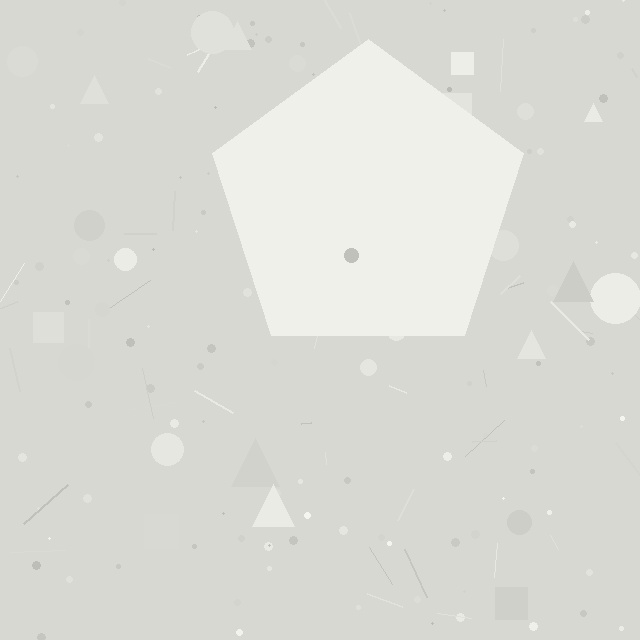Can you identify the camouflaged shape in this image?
The camouflaged shape is a pentagon.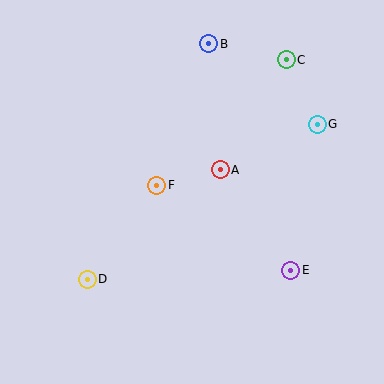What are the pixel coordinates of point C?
Point C is at (286, 60).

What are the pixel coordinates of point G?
Point G is at (317, 124).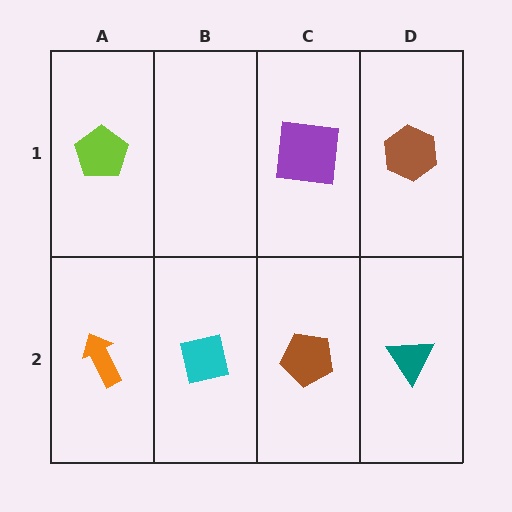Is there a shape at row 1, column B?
No, that cell is empty.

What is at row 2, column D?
A teal triangle.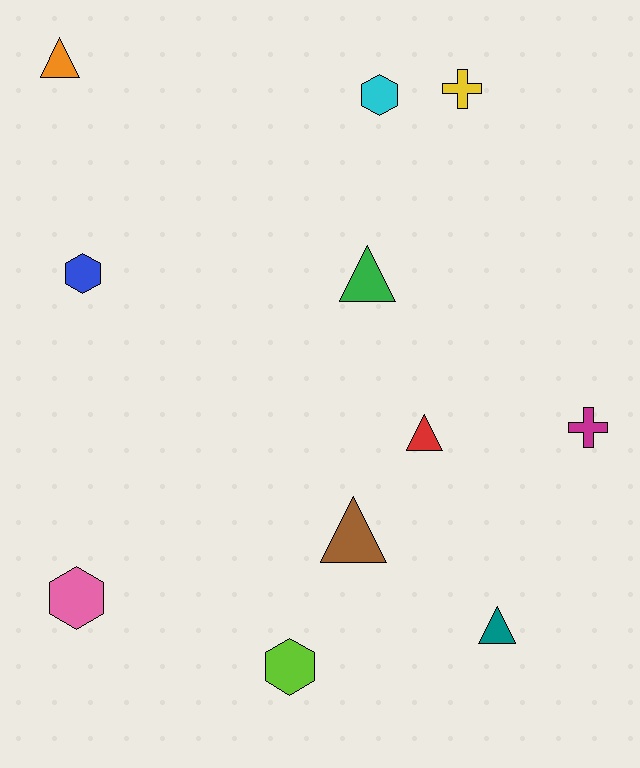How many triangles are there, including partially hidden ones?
There are 5 triangles.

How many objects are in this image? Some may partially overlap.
There are 11 objects.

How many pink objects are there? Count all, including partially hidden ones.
There is 1 pink object.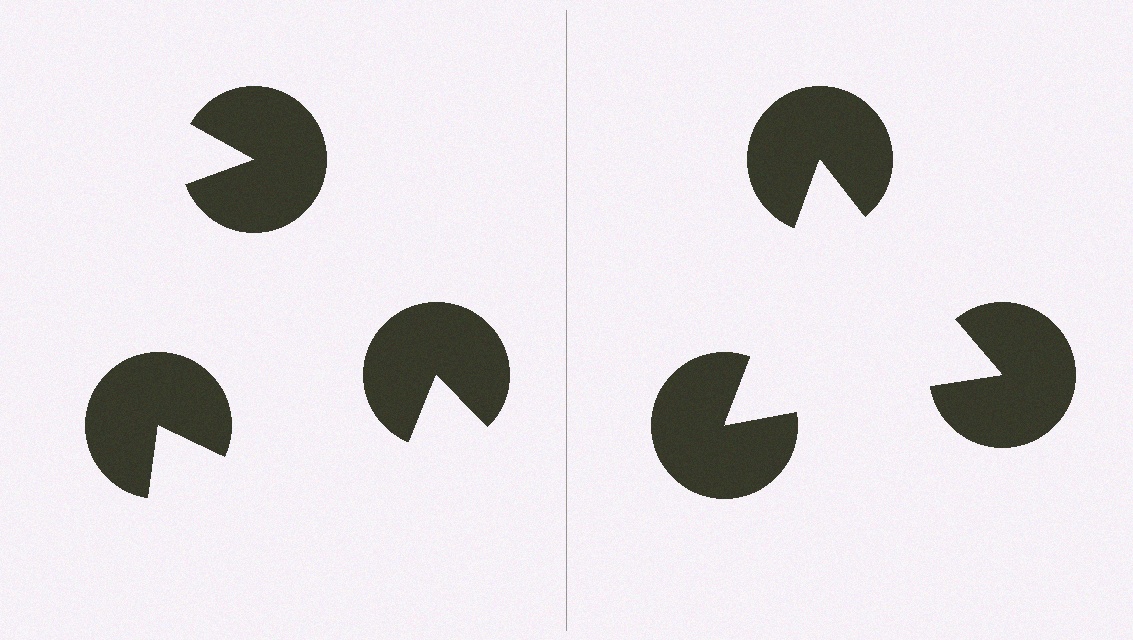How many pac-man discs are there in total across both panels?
6 — 3 on each side.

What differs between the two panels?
The pac-man discs are positioned identically on both sides; only the wedge orientations differ. On the right they align to a triangle; on the left they are misaligned.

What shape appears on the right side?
An illusory triangle.